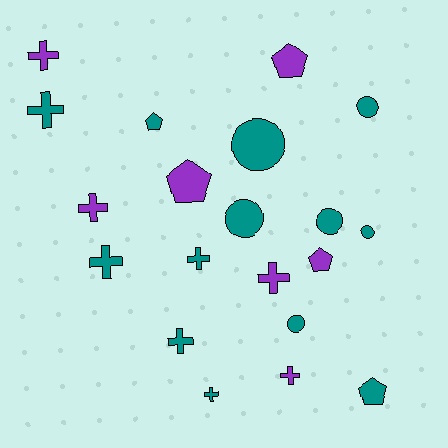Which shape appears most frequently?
Cross, with 9 objects.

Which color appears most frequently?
Teal, with 13 objects.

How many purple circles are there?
There are no purple circles.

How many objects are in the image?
There are 20 objects.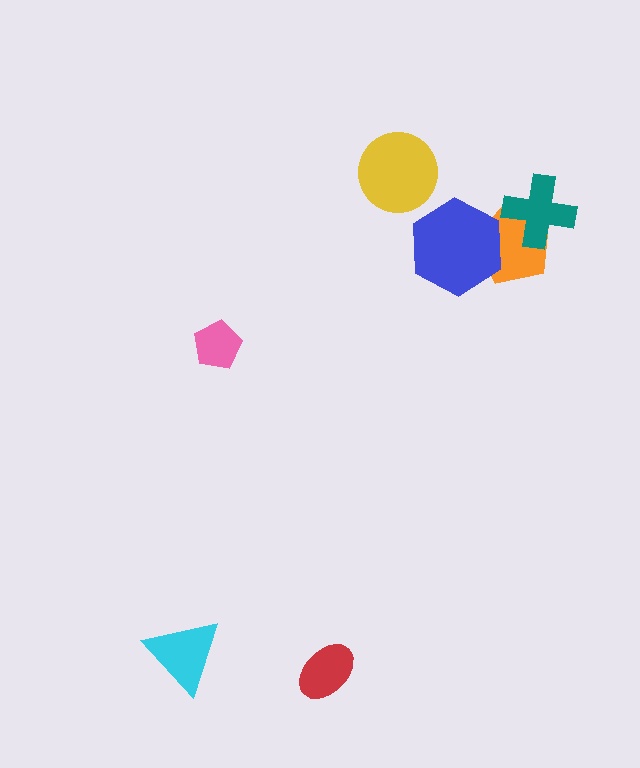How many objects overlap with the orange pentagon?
2 objects overlap with the orange pentagon.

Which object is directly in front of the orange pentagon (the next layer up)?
The teal cross is directly in front of the orange pentagon.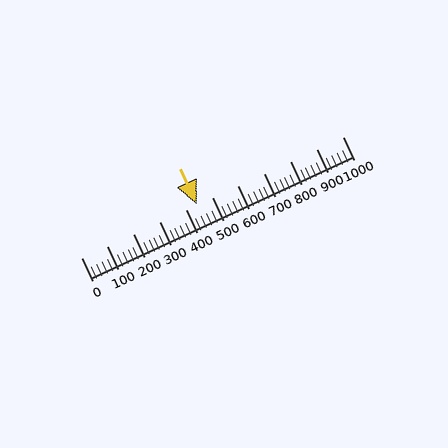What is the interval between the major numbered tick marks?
The major tick marks are spaced 100 units apart.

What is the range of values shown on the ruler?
The ruler shows values from 0 to 1000.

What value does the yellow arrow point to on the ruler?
The yellow arrow points to approximately 442.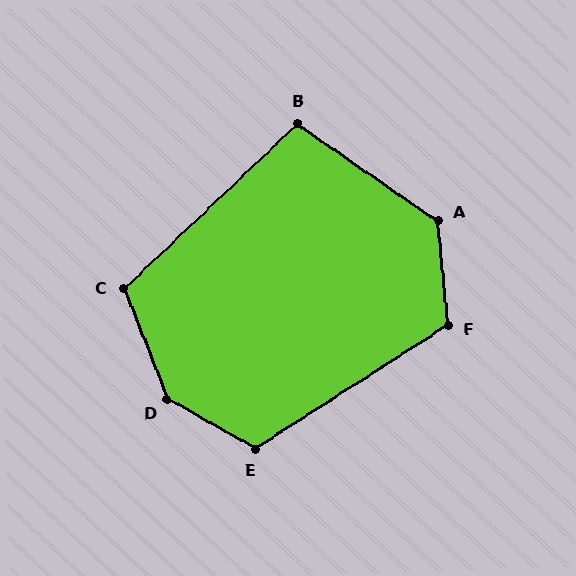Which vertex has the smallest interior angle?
B, at approximately 102 degrees.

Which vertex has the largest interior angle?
D, at approximately 141 degrees.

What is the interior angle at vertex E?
Approximately 118 degrees (obtuse).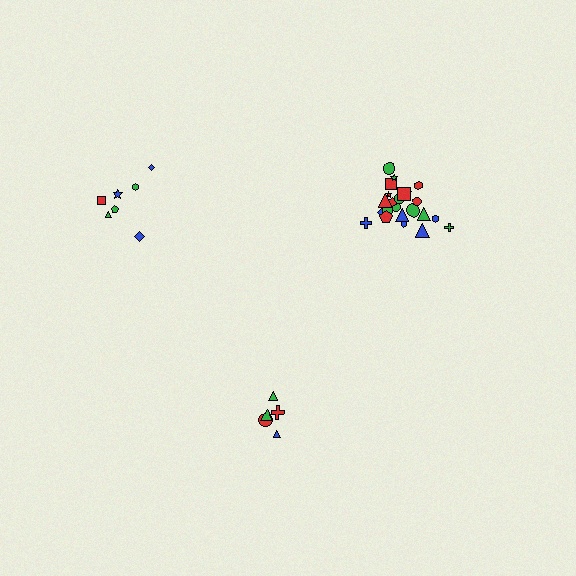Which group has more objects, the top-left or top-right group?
The top-right group.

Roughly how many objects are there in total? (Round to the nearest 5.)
Roughly 35 objects in total.